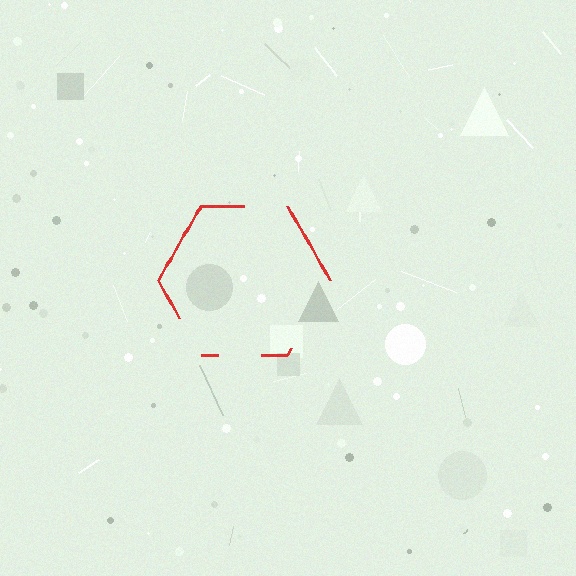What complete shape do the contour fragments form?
The contour fragments form a hexagon.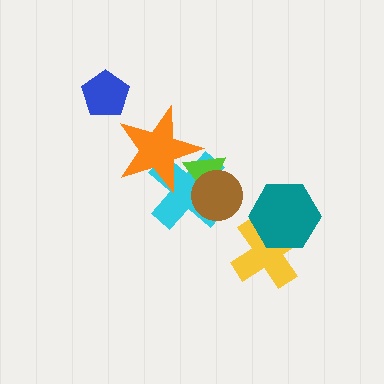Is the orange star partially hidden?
Yes, it is partially covered by another shape.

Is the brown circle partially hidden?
No, no other shape covers it.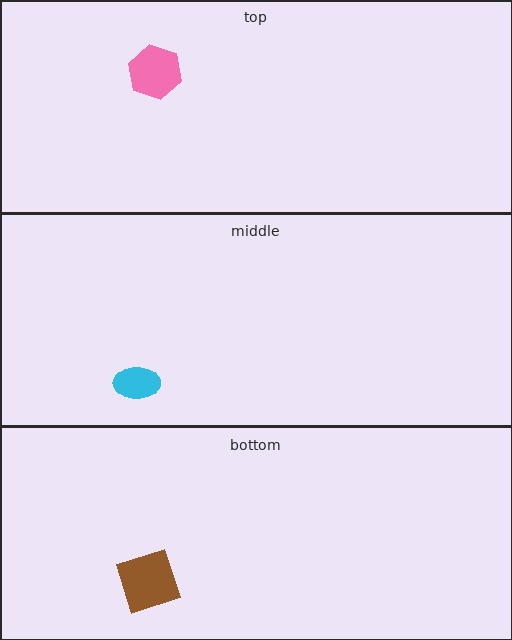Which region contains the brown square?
The bottom region.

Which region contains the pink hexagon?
The top region.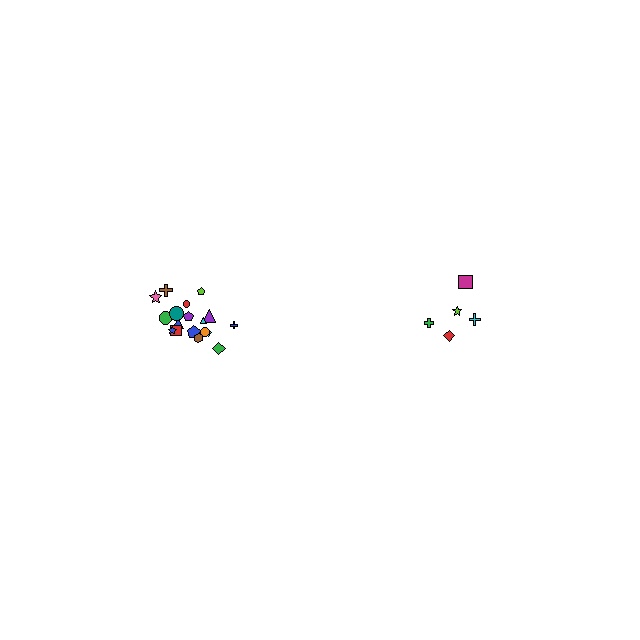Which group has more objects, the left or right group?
The left group.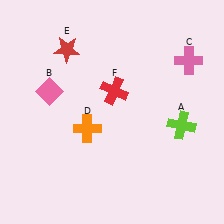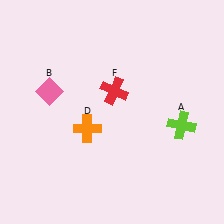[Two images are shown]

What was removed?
The red star (E), the pink cross (C) were removed in Image 2.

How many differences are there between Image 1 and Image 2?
There are 2 differences between the two images.